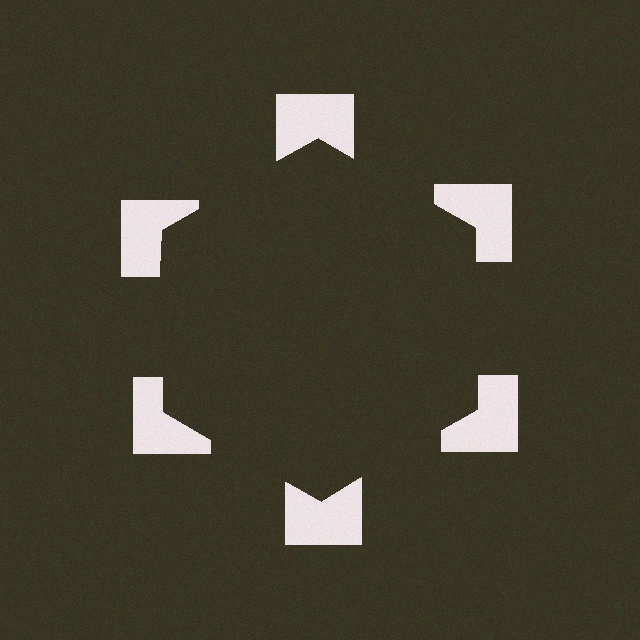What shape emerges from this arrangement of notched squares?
An illusory hexagon — its edges are inferred from the aligned wedge cuts in the notched squares, not physically drawn.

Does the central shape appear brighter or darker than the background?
It typically appears slightly darker than the background, even though no actual brightness change is drawn.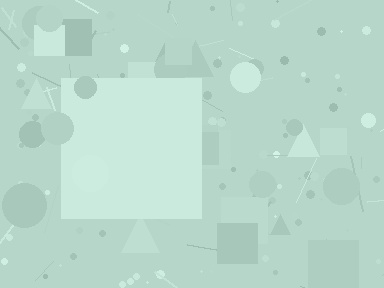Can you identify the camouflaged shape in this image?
The camouflaged shape is a square.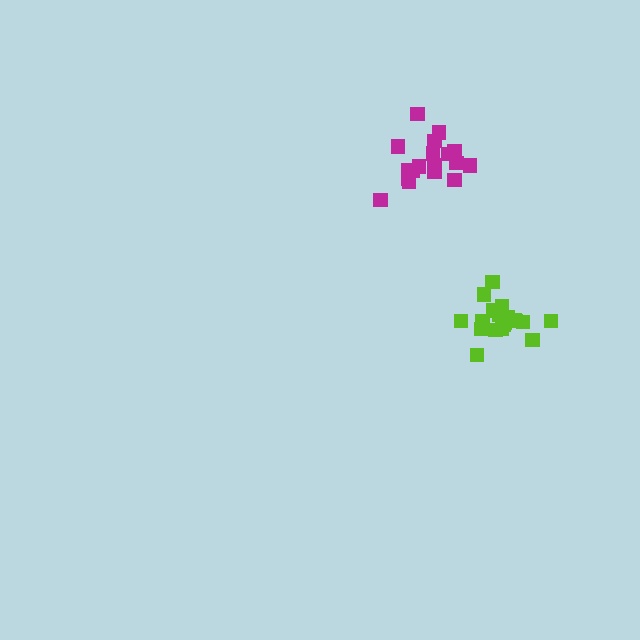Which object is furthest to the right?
The lime cluster is rightmost.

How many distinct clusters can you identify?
There are 2 distinct clusters.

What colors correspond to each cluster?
The clusters are colored: magenta, lime.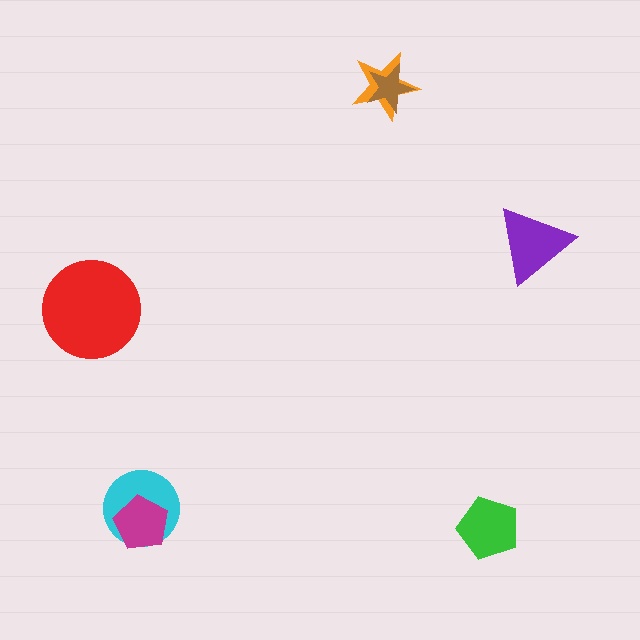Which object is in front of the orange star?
The brown star is in front of the orange star.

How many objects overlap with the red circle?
0 objects overlap with the red circle.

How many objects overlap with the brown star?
1 object overlaps with the brown star.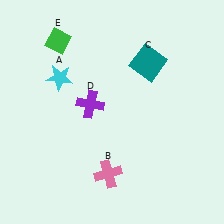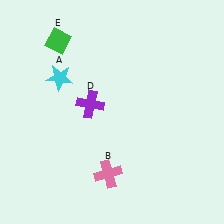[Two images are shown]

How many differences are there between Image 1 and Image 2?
There is 1 difference between the two images.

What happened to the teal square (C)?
The teal square (C) was removed in Image 2. It was in the top-right area of Image 1.